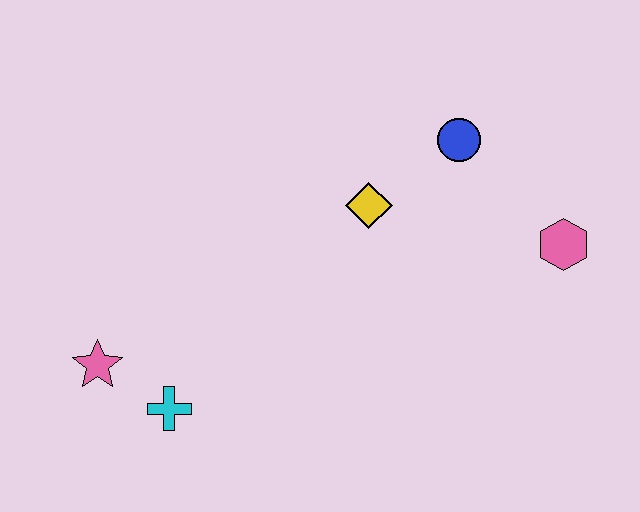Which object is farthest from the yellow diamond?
The pink star is farthest from the yellow diamond.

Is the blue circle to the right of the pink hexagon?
No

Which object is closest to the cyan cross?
The pink star is closest to the cyan cross.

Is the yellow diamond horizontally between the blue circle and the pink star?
Yes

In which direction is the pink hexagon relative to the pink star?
The pink hexagon is to the right of the pink star.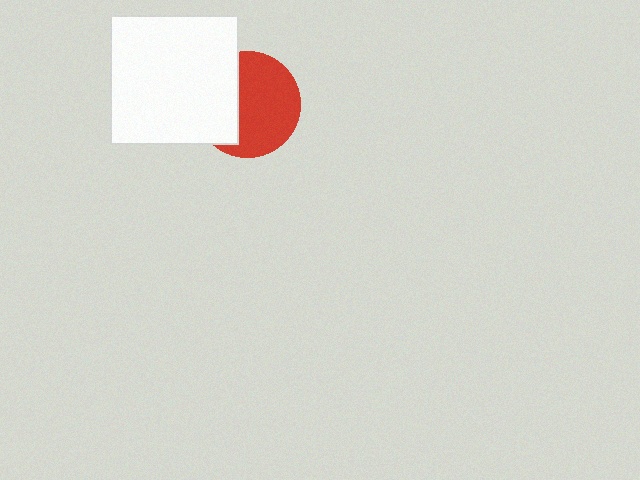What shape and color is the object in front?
The object in front is a white square.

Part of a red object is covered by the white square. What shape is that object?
It is a circle.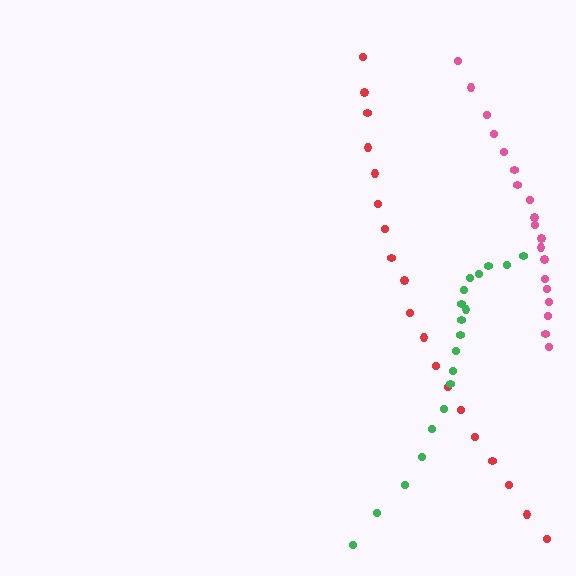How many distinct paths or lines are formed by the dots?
There are 3 distinct paths.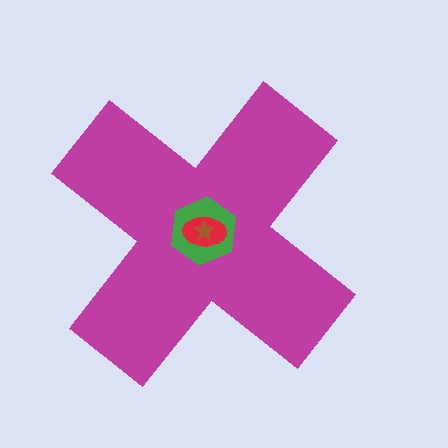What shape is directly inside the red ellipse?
The brown star.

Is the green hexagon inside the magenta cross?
Yes.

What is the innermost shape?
The brown star.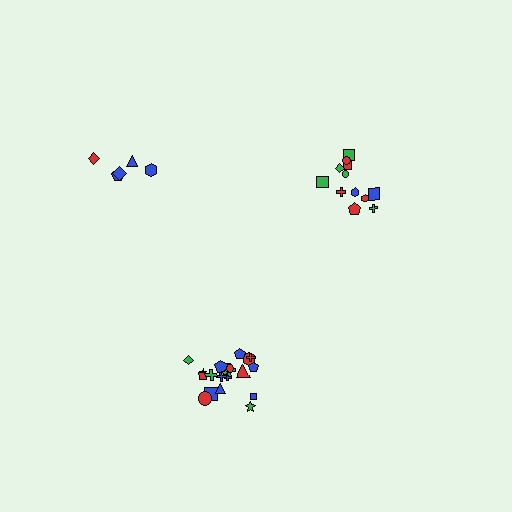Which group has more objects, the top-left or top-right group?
The top-right group.